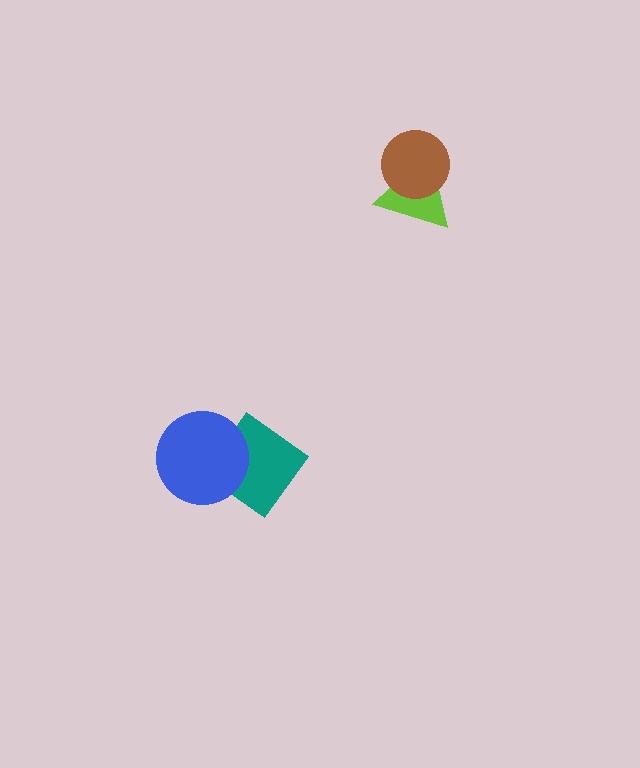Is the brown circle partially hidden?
No, no other shape covers it.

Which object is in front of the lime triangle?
The brown circle is in front of the lime triangle.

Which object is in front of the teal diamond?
The blue circle is in front of the teal diamond.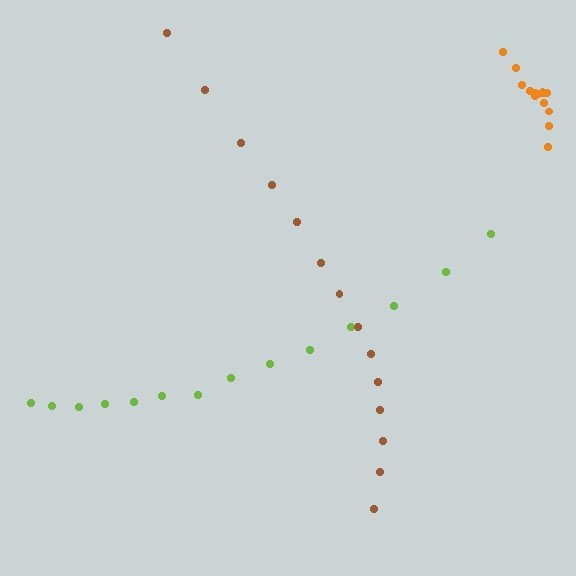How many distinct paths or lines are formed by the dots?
There are 3 distinct paths.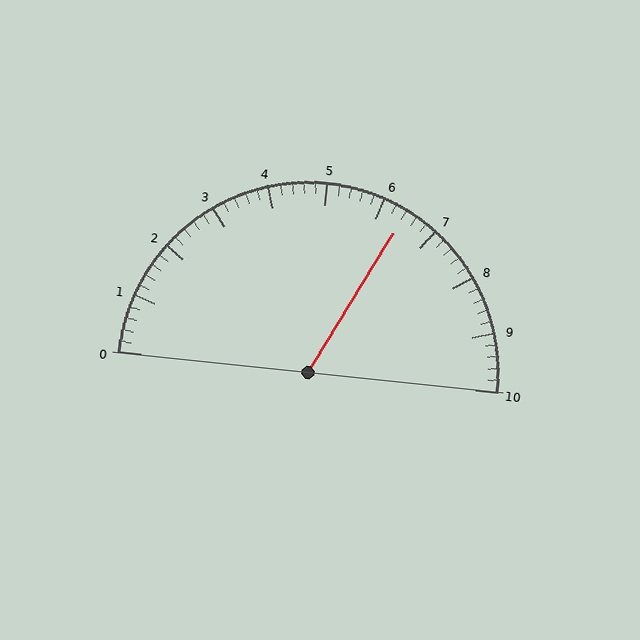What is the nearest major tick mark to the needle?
The nearest major tick mark is 6.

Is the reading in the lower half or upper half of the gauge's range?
The reading is in the upper half of the range (0 to 10).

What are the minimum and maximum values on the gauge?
The gauge ranges from 0 to 10.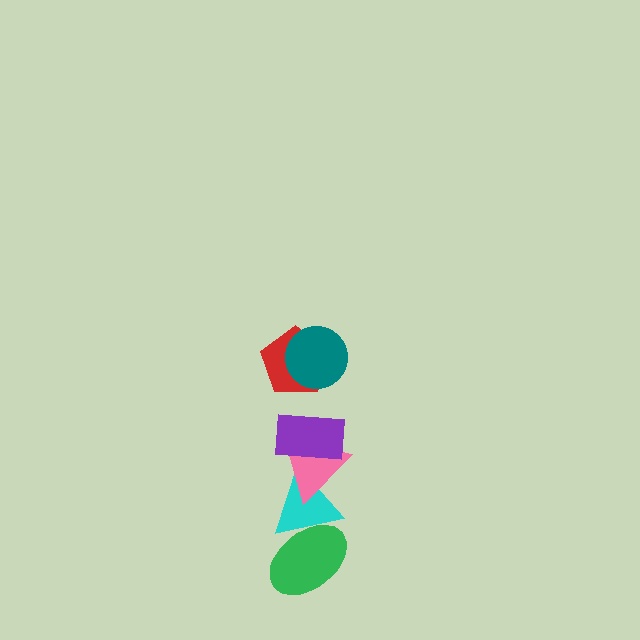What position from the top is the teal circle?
The teal circle is 1st from the top.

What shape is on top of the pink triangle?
The purple rectangle is on top of the pink triangle.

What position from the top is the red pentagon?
The red pentagon is 2nd from the top.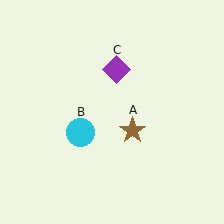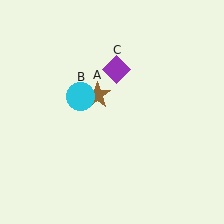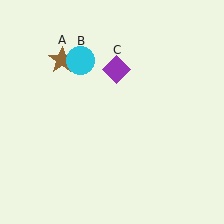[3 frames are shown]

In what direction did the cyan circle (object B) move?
The cyan circle (object B) moved up.